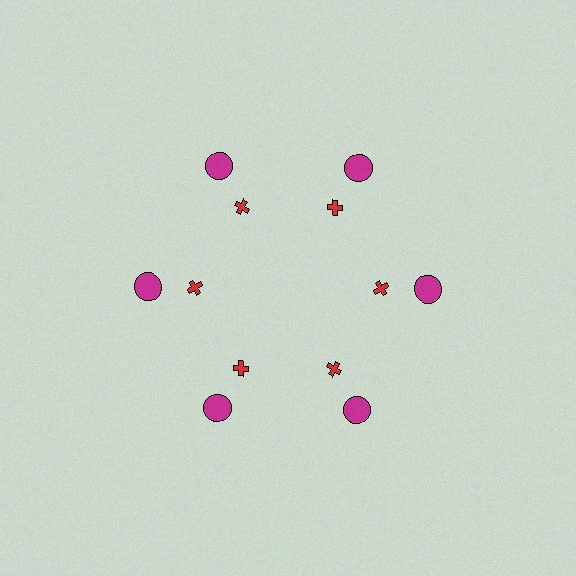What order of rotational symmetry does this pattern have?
This pattern has 6-fold rotational symmetry.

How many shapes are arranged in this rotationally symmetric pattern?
There are 12 shapes, arranged in 6 groups of 2.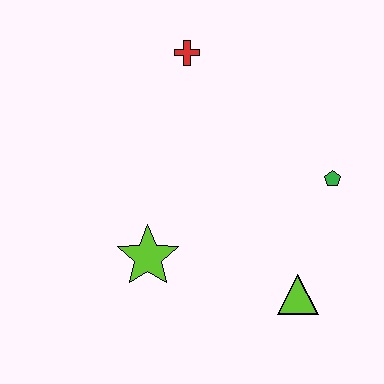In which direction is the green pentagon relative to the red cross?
The green pentagon is to the right of the red cross.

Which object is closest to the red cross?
The green pentagon is closest to the red cross.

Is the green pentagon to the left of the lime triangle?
No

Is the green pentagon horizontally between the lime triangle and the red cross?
No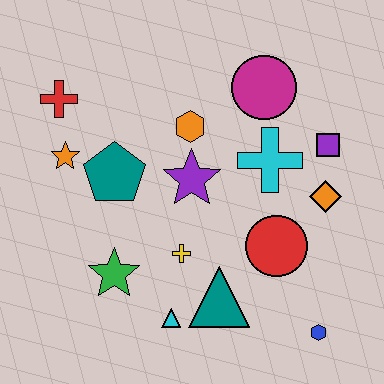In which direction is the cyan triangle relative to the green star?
The cyan triangle is to the right of the green star.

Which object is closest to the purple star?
The orange hexagon is closest to the purple star.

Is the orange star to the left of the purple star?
Yes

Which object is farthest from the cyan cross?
The red cross is farthest from the cyan cross.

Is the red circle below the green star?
No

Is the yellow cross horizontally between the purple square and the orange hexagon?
No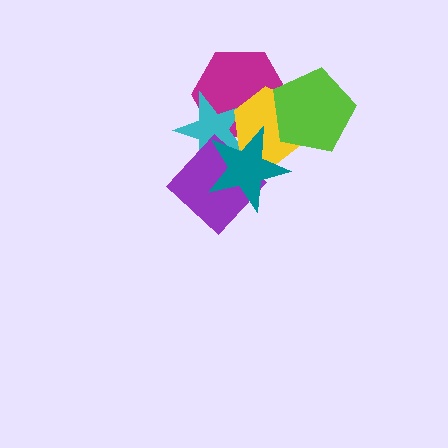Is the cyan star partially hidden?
Yes, it is partially covered by another shape.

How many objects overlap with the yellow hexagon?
5 objects overlap with the yellow hexagon.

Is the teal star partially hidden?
No, no other shape covers it.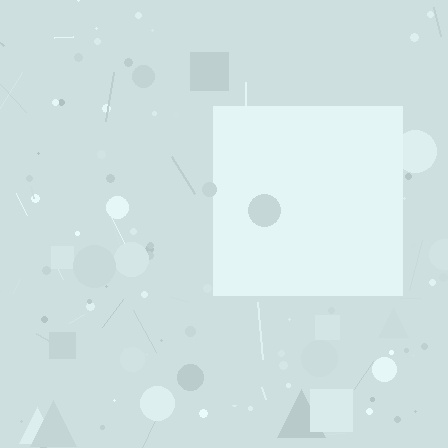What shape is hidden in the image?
A square is hidden in the image.